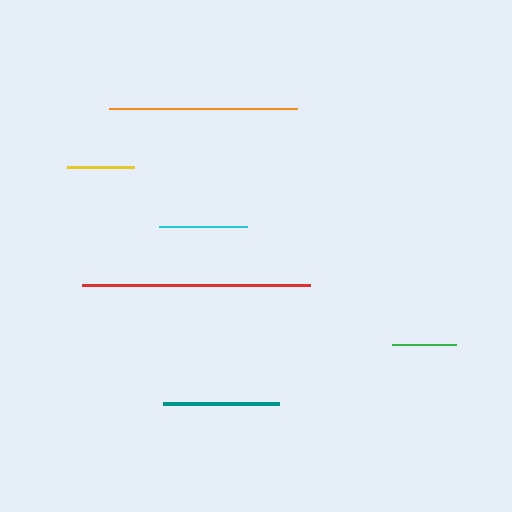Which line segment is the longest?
The red line is the longest at approximately 228 pixels.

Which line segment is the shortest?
The green line is the shortest at approximately 64 pixels.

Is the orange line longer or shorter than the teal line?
The orange line is longer than the teal line.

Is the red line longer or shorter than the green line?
The red line is longer than the green line.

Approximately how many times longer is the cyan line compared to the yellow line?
The cyan line is approximately 1.3 times the length of the yellow line.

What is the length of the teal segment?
The teal segment is approximately 116 pixels long.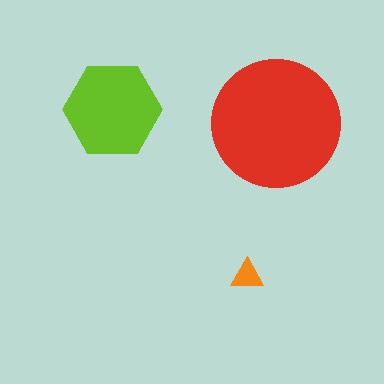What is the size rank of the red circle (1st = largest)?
1st.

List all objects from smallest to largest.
The orange triangle, the lime hexagon, the red circle.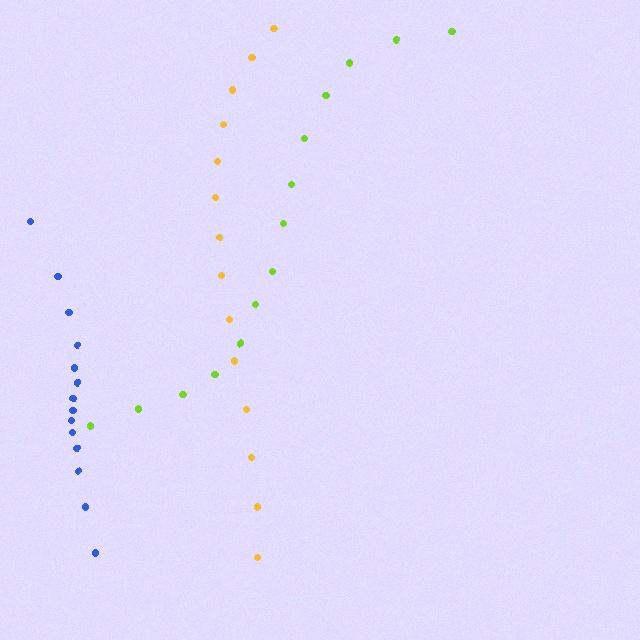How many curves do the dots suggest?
There are 3 distinct paths.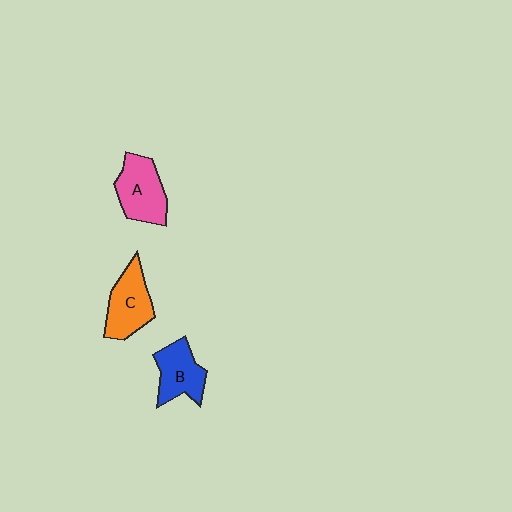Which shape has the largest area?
Shape A (pink).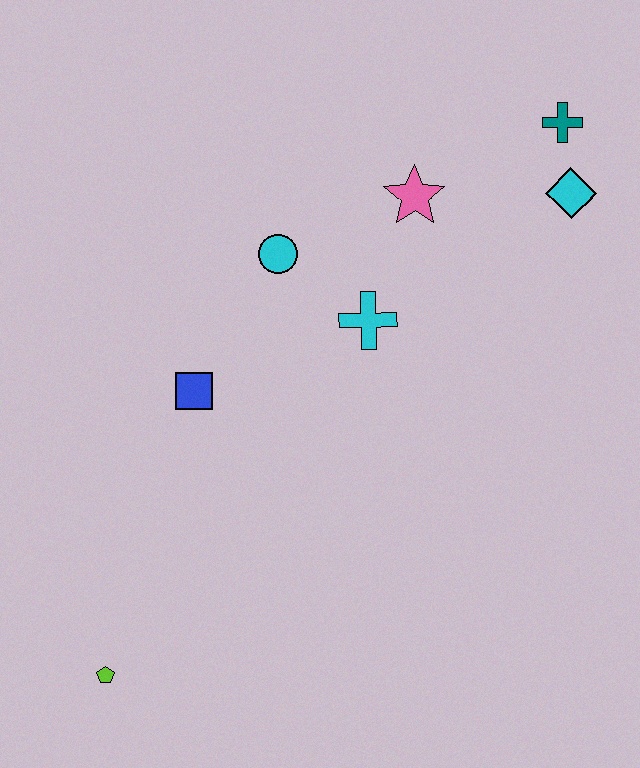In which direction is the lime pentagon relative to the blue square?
The lime pentagon is below the blue square.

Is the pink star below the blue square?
No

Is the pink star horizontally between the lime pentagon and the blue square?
No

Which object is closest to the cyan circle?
The cyan cross is closest to the cyan circle.